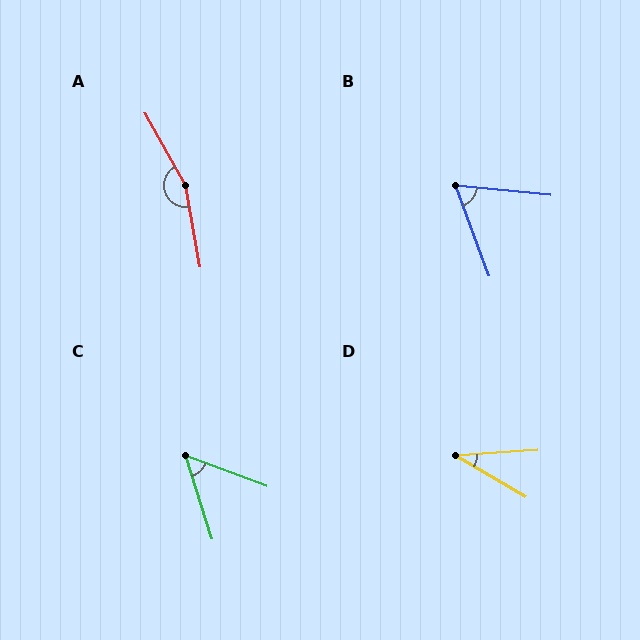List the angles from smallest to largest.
D (35°), C (52°), B (64°), A (161°).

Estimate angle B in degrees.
Approximately 64 degrees.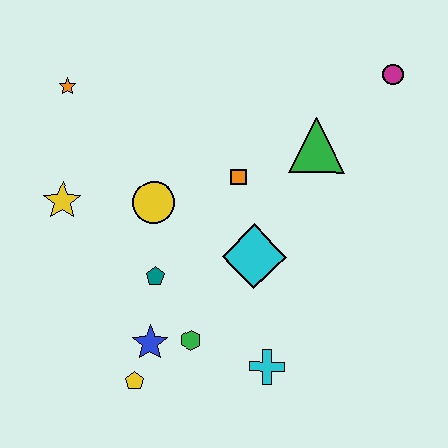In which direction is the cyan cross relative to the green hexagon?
The cyan cross is to the right of the green hexagon.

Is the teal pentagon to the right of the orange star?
Yes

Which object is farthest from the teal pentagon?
The magenta circle is farthest from the teal pentagon.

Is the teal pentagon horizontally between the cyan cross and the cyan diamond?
No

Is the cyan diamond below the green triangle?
Yes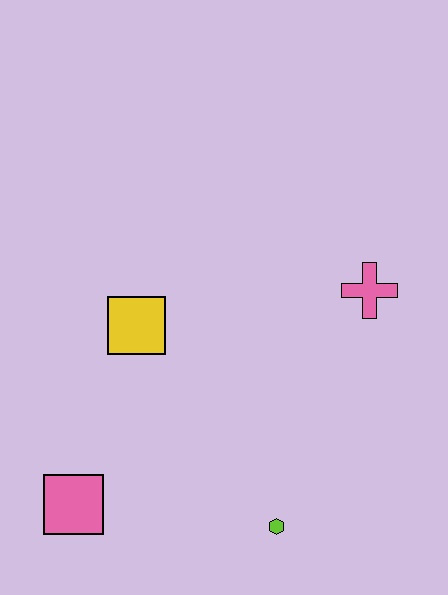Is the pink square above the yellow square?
No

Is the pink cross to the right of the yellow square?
Yes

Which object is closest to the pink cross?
The yellow square is closest to the pink cross.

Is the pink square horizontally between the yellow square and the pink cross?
No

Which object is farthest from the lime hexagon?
The pink cross is farthest from the lime hexagon.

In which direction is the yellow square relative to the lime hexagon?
The yellow square is above the lime hexagon.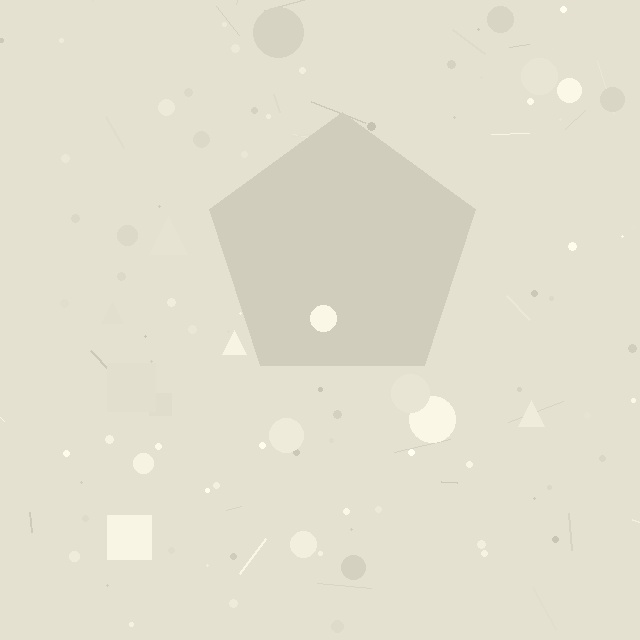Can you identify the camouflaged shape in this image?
The camouflaged shape is a pentagon.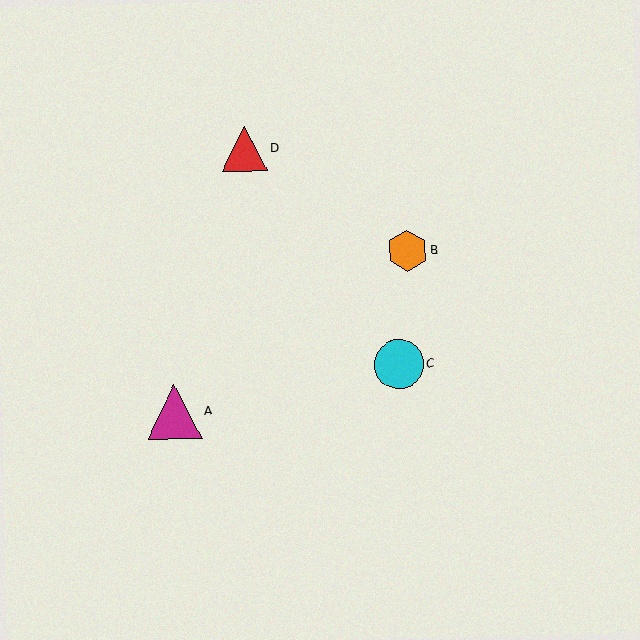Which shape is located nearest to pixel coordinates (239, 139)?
The red triangle (labeled D) at (244, 149) is nearest to that location.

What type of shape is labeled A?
Shape A is a magenta triangle.